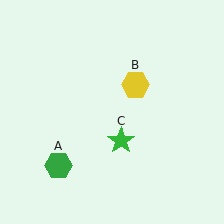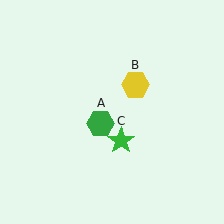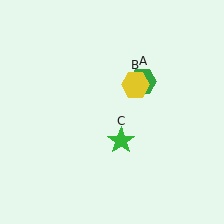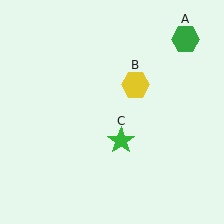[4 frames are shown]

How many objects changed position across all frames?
1 object changed position: green hexagon (object A).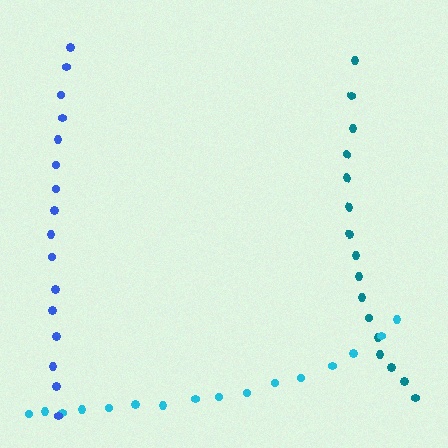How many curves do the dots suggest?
There are 3 distinct paths.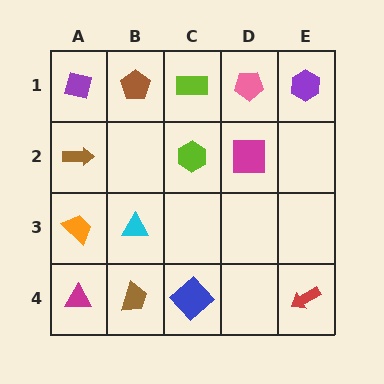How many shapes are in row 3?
2 shapes.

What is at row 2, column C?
A lime hexagon.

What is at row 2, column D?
A magenta square.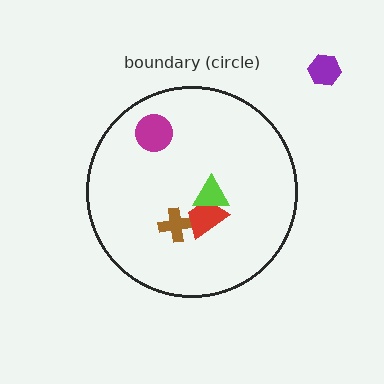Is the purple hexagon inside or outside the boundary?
Outside.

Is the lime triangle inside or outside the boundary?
Inside.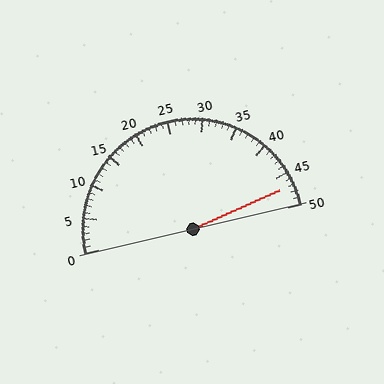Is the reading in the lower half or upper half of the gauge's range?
The reading is in the upper half of the range (0 to 50).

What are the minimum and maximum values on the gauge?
The gauge ranges from 0 to 50.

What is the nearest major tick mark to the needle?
The nearest major tick mark is 45.